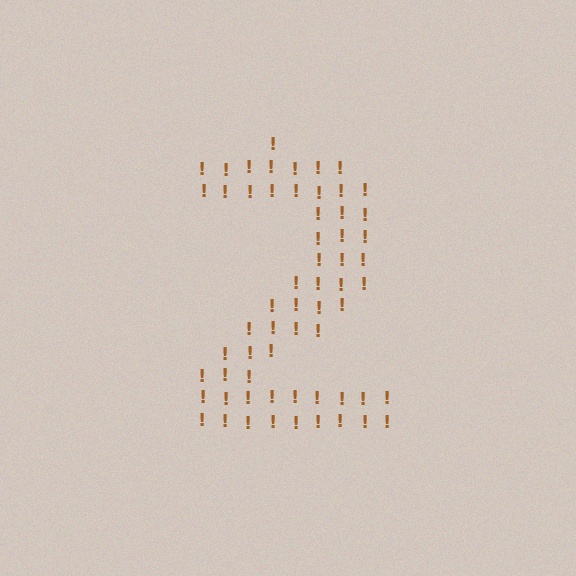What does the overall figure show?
The overall figure shows the digit 2.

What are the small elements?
The small elements are exclamation marks.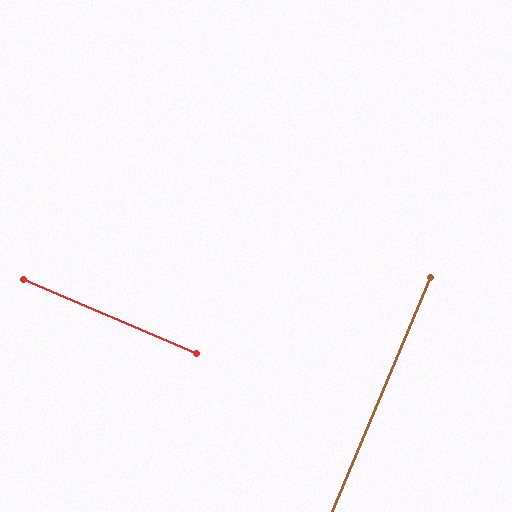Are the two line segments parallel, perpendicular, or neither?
Perpendicular — they meet at approximately 90°.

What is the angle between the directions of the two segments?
Approximately 90 degrees.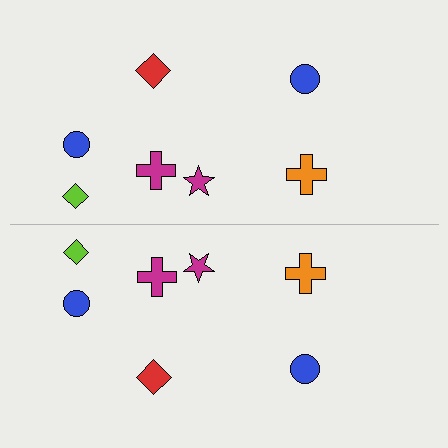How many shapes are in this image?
There are 14 shapes in this image.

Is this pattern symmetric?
Yes, this pattern has bilateral (reflection) symmetry.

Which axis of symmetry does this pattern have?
The pattern has a horizontal axis of symmetry running through the center of the image.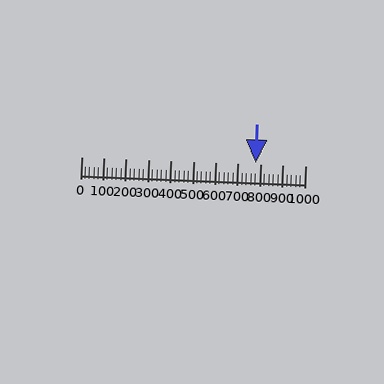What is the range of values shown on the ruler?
The ruler shows values from 0 to 1000.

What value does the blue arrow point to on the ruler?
The blue arrow points to approximately 780.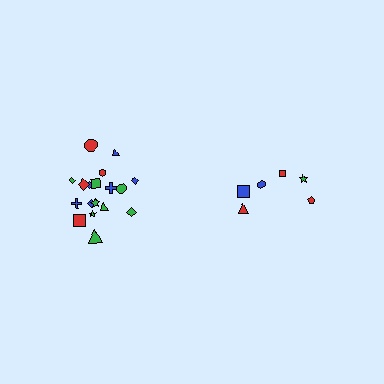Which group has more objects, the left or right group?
The left group.